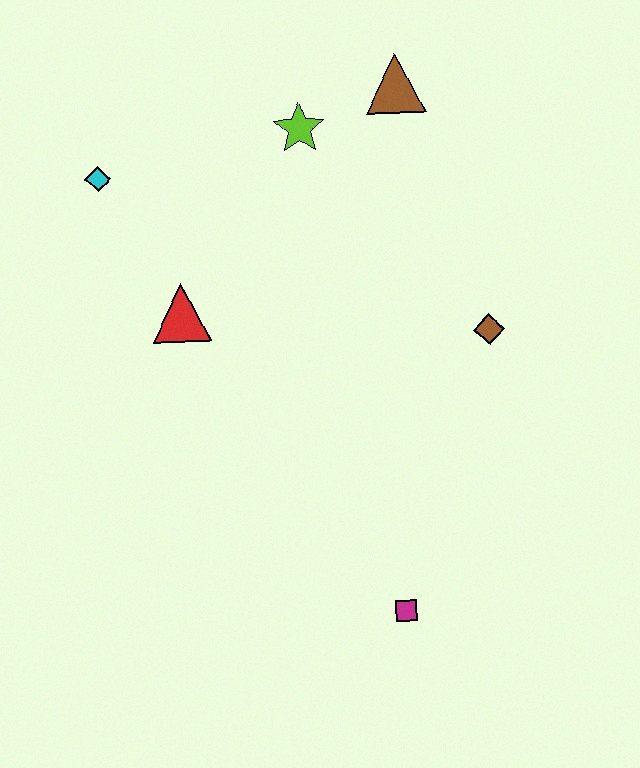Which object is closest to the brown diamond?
The brown triangle is closest to the brown diamond.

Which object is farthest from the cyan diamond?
The magenta square is farthest from the cyan diamond.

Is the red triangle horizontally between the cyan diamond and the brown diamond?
Yes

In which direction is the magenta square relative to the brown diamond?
The magenta square is below the brown diamond.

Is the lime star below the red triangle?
No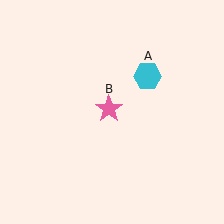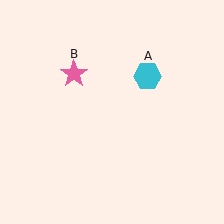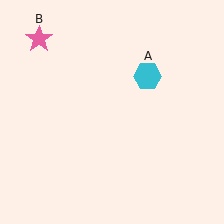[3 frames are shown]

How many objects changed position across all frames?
1 object changed position: pink star (object B).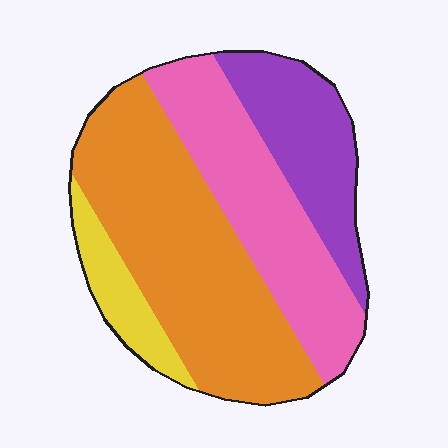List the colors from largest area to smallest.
From largest to smallest: orange, pink, purple, yellow.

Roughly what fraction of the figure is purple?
Purple takes up about one fifth (1/5) of the figure.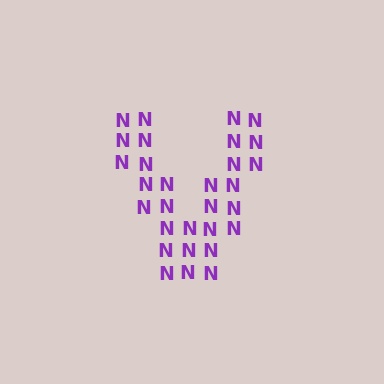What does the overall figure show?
The overall figure shows the letter V.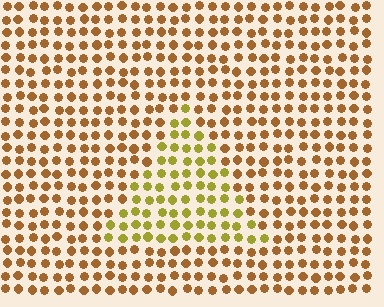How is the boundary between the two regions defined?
The boundary is defined purely by a slight shift in hue (about 34 degrees). Spacing, size, and orientation are identical on both sides.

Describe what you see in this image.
The image is filled with small brown elements in a uniform arrangement. A triangle-shaped region is visible where the elements are tinted to a slightly different hue, forming a subtle color boundary.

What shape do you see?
I see a triangle.